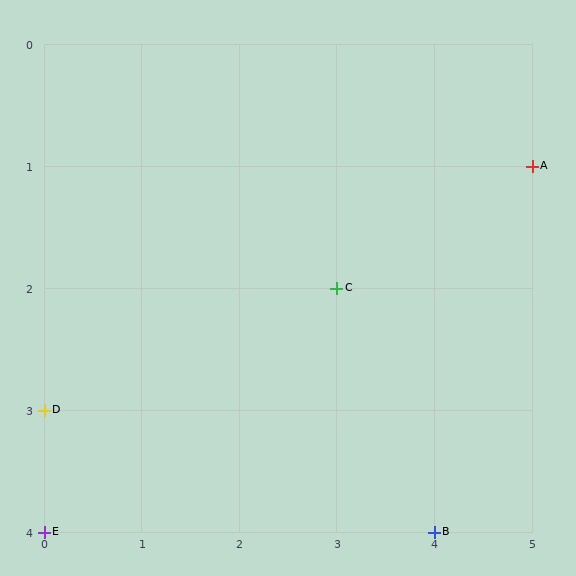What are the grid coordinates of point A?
Point A is at grid coordinates (5, 1).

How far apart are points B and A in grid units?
Points B and A are 1 column and 3 rows apart (about 3.2 grid units diagonally).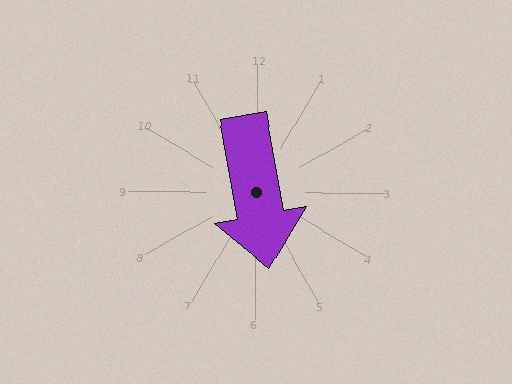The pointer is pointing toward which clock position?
Roughly 6 o'clock.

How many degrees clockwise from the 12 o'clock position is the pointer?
Approximately 170 degrees.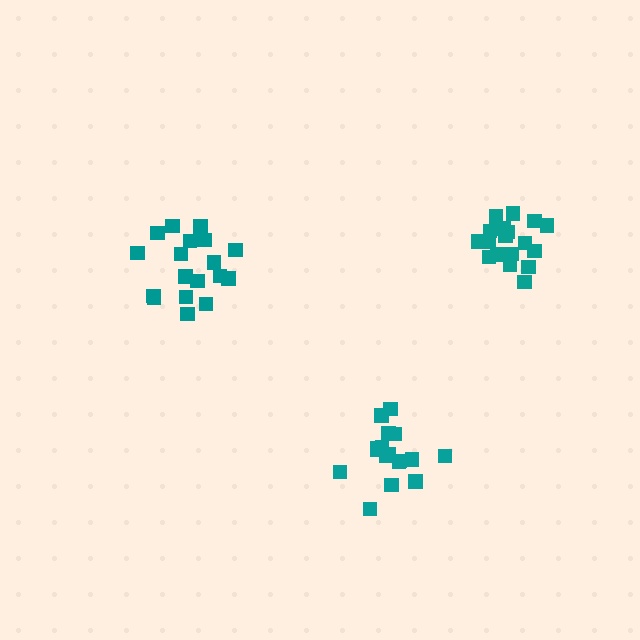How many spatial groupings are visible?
There are 3 spatial groupings.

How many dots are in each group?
Group 1: 18 dots, Group 2: 17 dots, Group 3: 18 dots (53 total).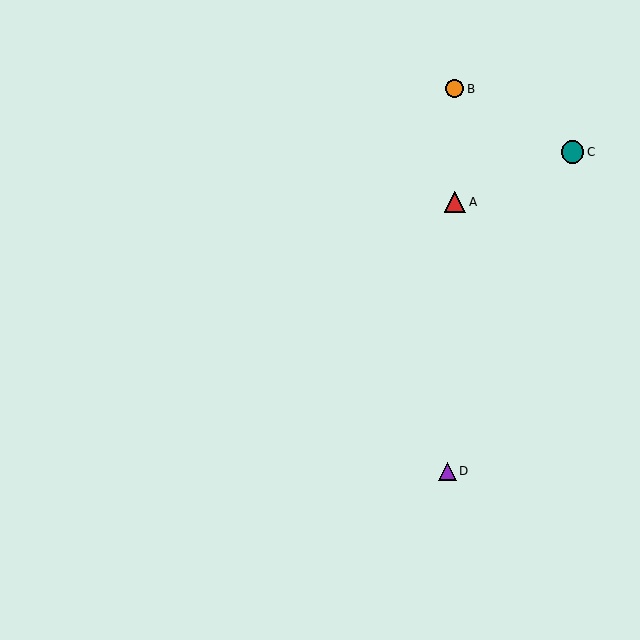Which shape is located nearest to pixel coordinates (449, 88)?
The orange circle (labeled B) at (454, 89) is nearest to that location.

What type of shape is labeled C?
Shape C is a teal circle.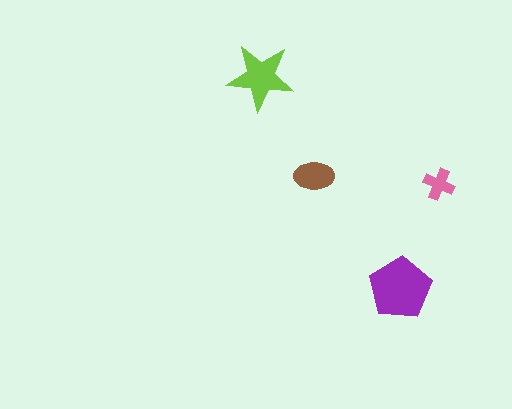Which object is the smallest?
The pink cross.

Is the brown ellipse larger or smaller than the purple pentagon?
Smaller.